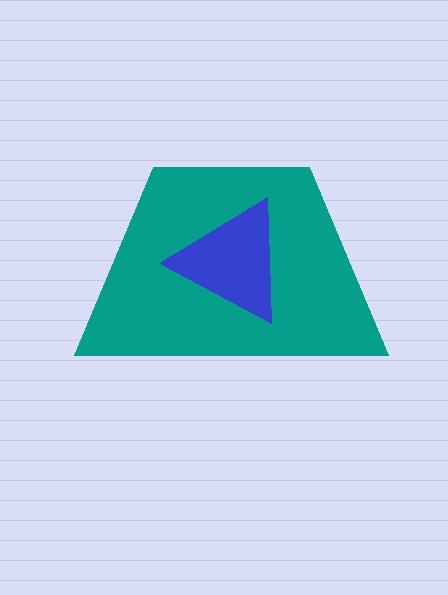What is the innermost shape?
The blue triangle.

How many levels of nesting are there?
2.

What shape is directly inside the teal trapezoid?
The blue triangle.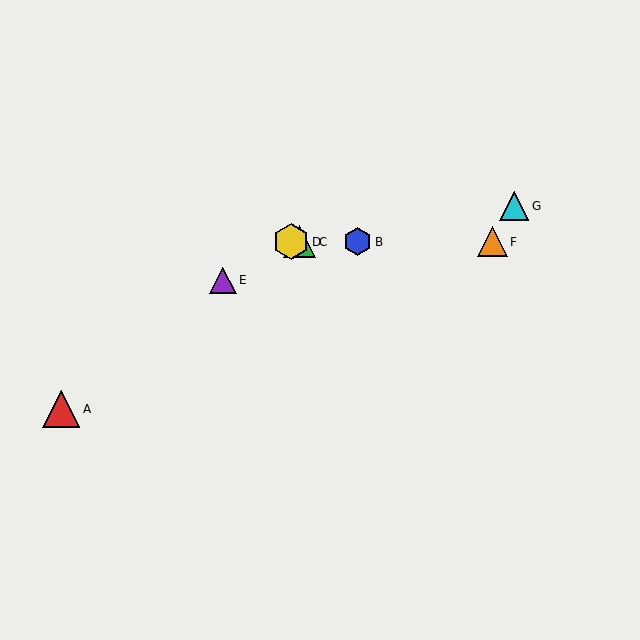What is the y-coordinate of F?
Object F is at y≈242.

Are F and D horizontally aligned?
Yes, both are at y≈242.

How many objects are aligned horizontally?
4 objects (B, C, D, F) are aligned horizontally.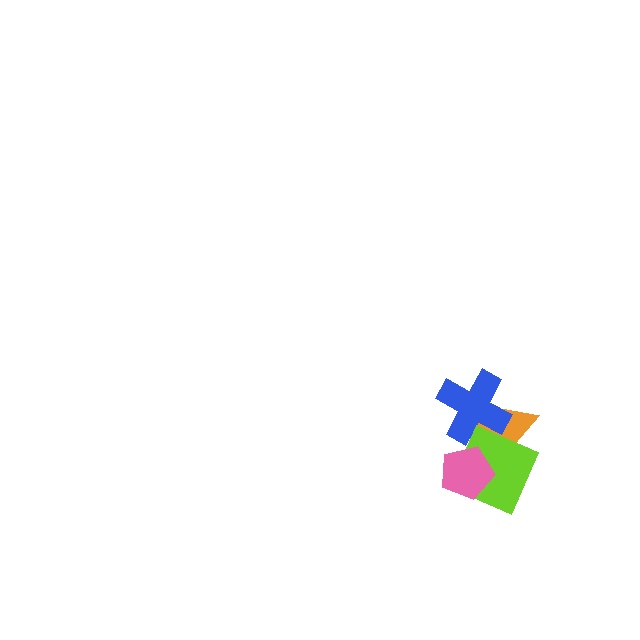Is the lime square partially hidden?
Yes, it is partially covered by another shape.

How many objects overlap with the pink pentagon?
2 objects overlap with the pink pentagon.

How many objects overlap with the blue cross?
1 object overlaps with the blue cross.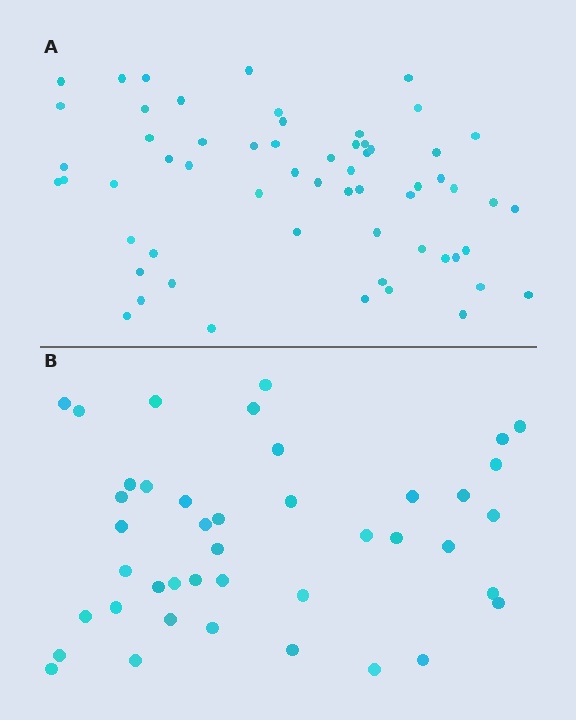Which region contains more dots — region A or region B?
Region A (the top region) has more dots.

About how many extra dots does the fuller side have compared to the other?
Region A has approximately 20 more dots than region B.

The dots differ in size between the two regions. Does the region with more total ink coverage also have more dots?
No. Region B has more total ink coverage because its dots are larger, but region A actually contains more individual dots. Total area can be misleading — the number of items is what matters here.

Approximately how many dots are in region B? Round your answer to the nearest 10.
About 40 dots. (The exact count is 42, which rounds to 40.)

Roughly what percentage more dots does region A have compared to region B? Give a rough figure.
About 45% more.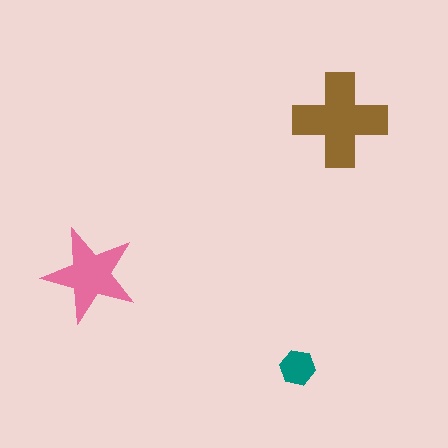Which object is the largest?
The brown cross.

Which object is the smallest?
The teal hexagon.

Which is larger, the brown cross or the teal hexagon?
The brown cross.